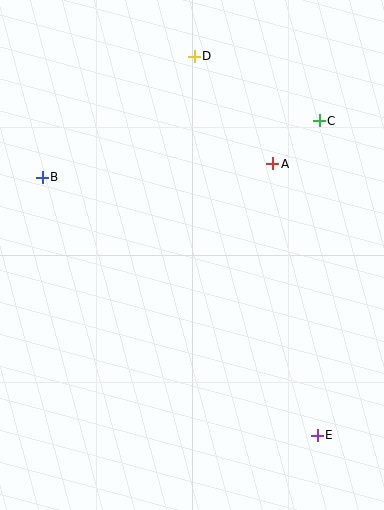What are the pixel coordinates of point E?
Point E is at (317, 435).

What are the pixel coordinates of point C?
Point C is at (319, 121).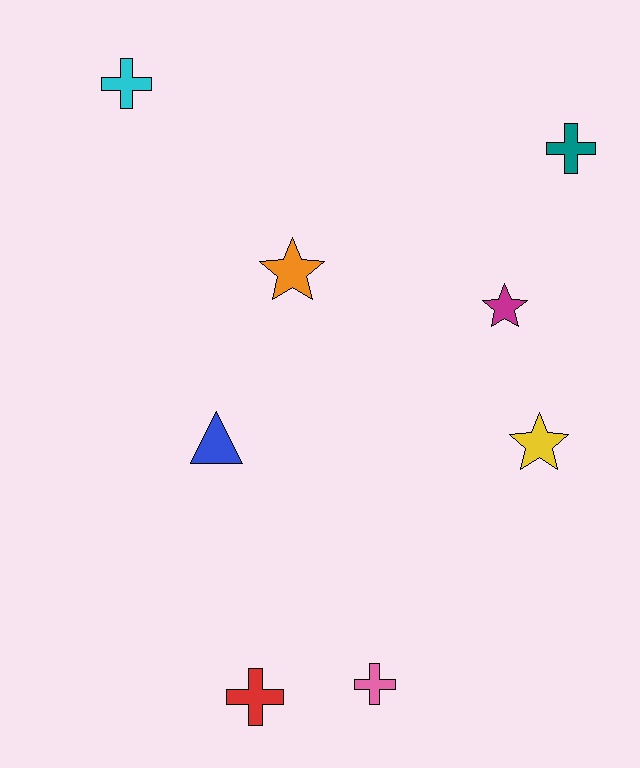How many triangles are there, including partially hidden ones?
There is 1 triangle.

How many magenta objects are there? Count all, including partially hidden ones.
There is 1 magenta object.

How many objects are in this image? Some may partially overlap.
There are 8 objects.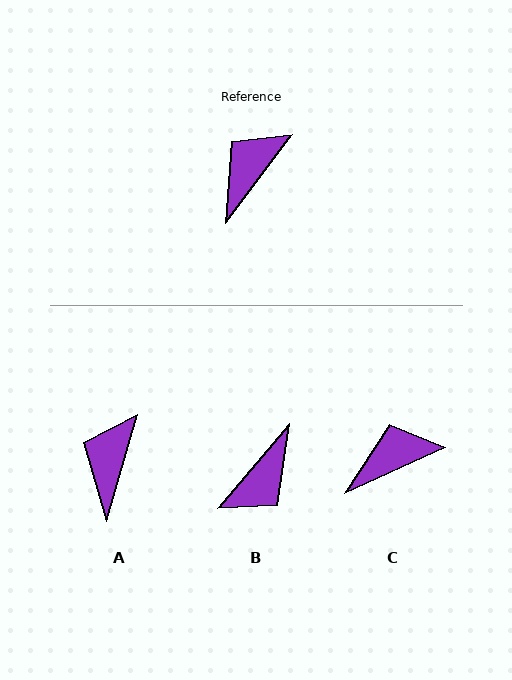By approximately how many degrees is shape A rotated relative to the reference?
Approximately 21 degrees counter-clockwise.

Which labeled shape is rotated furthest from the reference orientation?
B, about 176 degrees away.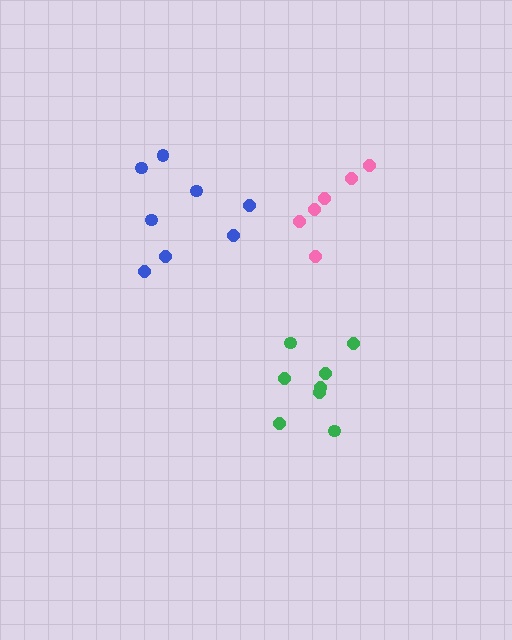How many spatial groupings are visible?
There are 3 spatial groupings.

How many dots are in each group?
Group 1: 8 dots, Group 2: 6 dots, Group 3: 8 dots (22 total).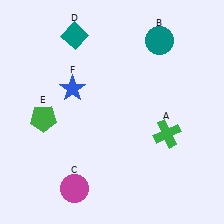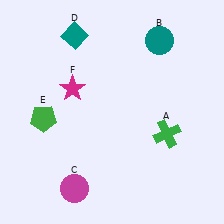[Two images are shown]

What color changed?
The star (F) changed from blue in Image 1 to magenta in Image 2.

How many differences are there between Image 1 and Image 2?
There is 1 difference between the two images.